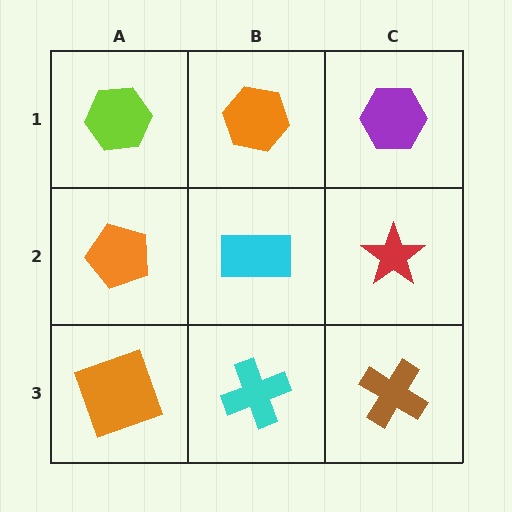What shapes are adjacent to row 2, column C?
A purple hexagon (row 1, column C), a brown cross (row 3, column C), a cyan rectangle (row 2, column B).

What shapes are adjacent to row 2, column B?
An orange hexagon (row 1, column B), a cyan cross (row 3, column B), an orange pentagon (row 2, column A), a red star (row 2, column C).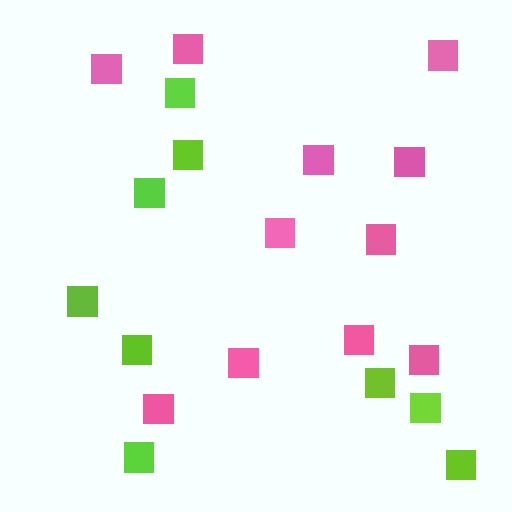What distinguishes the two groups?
There are 2 groups: one group of pink squares (11) and one group of lime squares (9).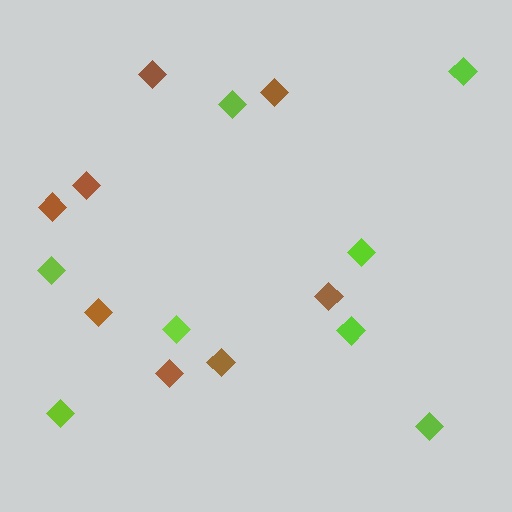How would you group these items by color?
There are 2 groups: one group of brown diamonds (8) and one group of lime diamonds (8).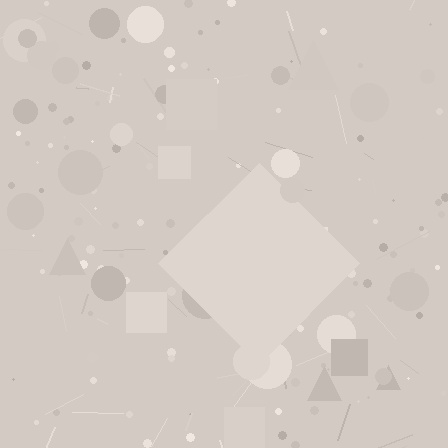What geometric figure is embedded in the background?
A diamond is embedded in the background.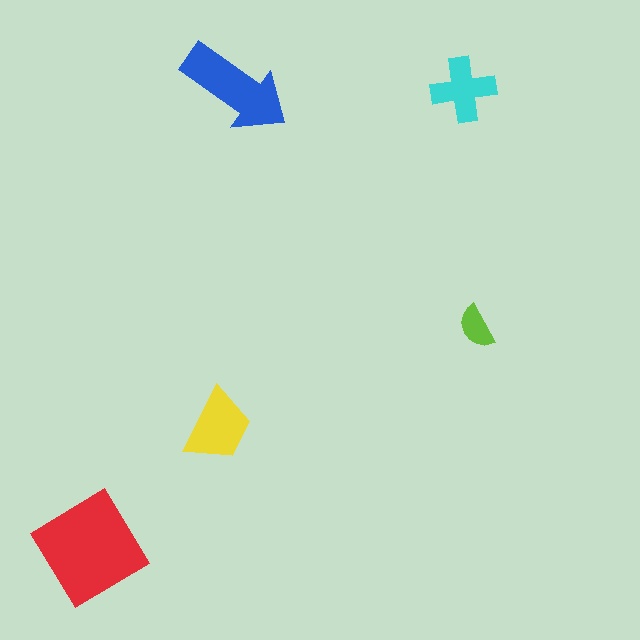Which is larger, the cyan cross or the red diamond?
The red diamond.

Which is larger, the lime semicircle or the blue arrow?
The blue arrow.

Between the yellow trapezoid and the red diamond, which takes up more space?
The red diamond.